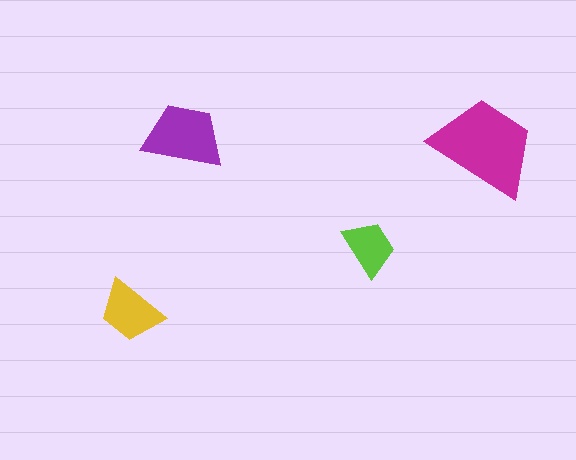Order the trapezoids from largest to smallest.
the magenta one, the purple one, the yellow one, the lime one.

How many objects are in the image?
There are 4 objects in the image.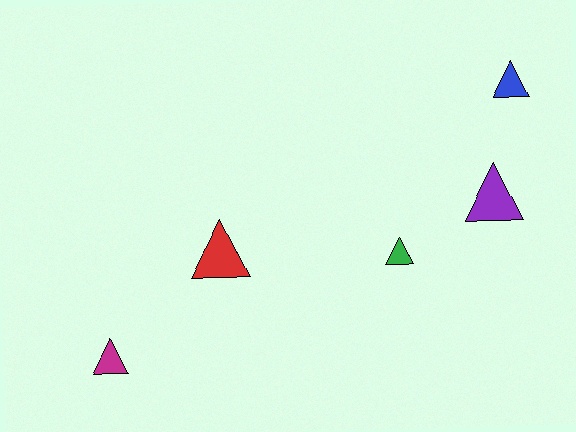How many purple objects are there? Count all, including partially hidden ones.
There is 1 purple object.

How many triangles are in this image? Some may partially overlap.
There are 5 triangles.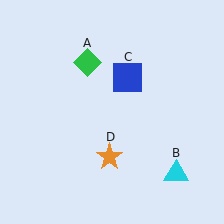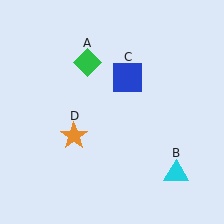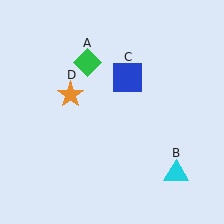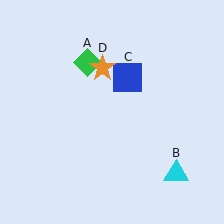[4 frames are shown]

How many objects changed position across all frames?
1 object changed position: orange star (object D).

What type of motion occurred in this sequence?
The orange star (object D) rotated clockwise around the center of the scene.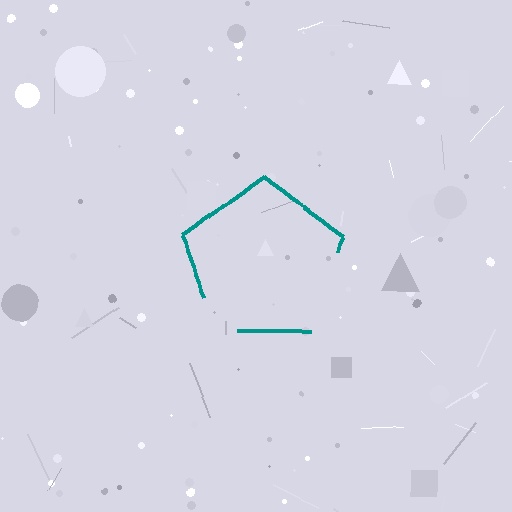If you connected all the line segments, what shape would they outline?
They would outline a pentagon.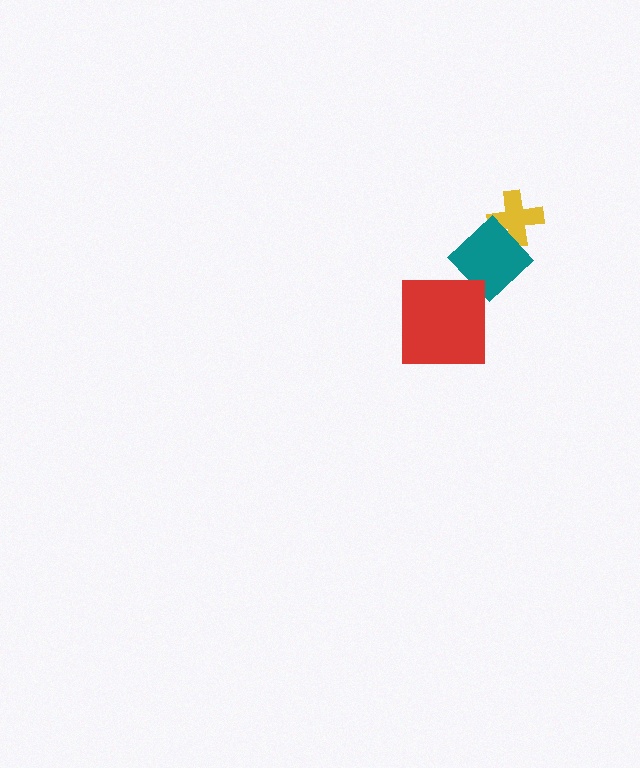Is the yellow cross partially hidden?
Yes, it is partially covered by another shape.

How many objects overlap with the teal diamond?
1 object overlaps with the teal diamond.